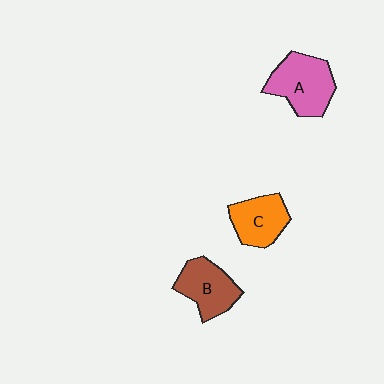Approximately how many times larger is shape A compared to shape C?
Approximately 1.3 times.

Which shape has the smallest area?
Shape C (orange).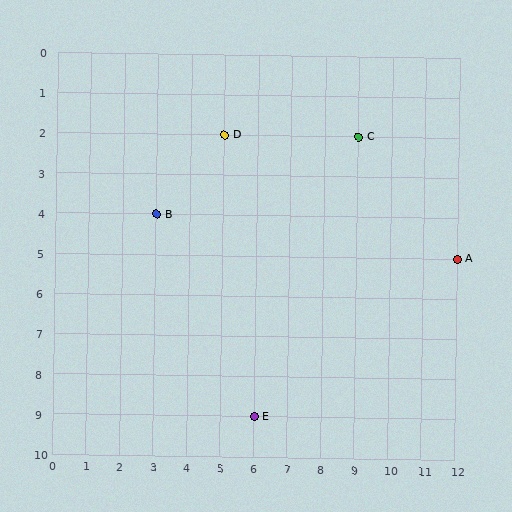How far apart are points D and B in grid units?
Points D and B are 2 columns and 2 rows apart (about 2.8 grid units diagonally).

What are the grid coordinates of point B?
Point B is at grid coordinates (3, 4).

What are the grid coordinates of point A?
Point A is at grid coordinates (12, 5).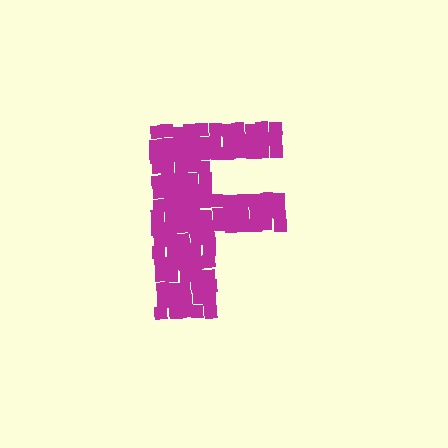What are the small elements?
The small elements are squares.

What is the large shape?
The large shape is the letter F.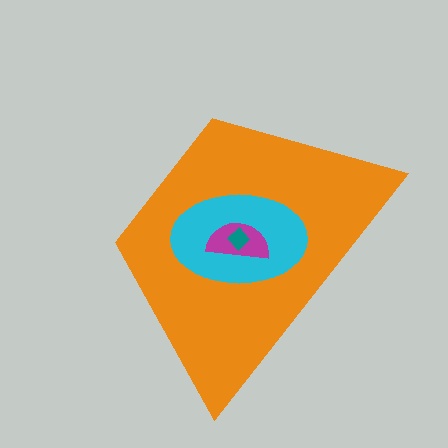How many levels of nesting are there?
4.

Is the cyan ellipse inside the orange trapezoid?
Yes.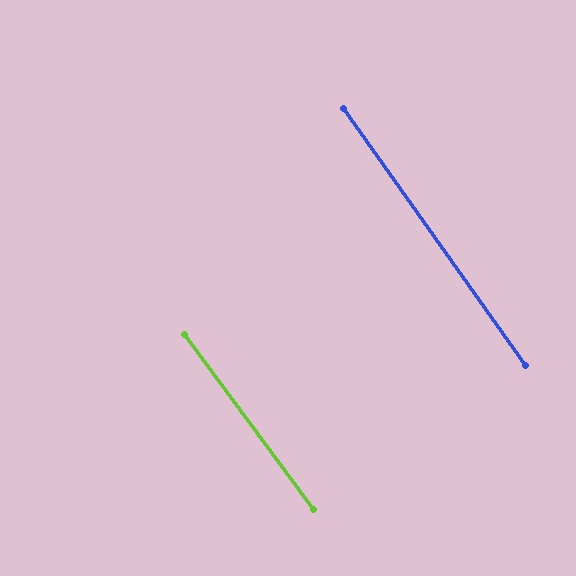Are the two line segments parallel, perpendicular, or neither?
Parallel — their directions differ by only 1.2°.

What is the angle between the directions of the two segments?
Approximately 1 degree.